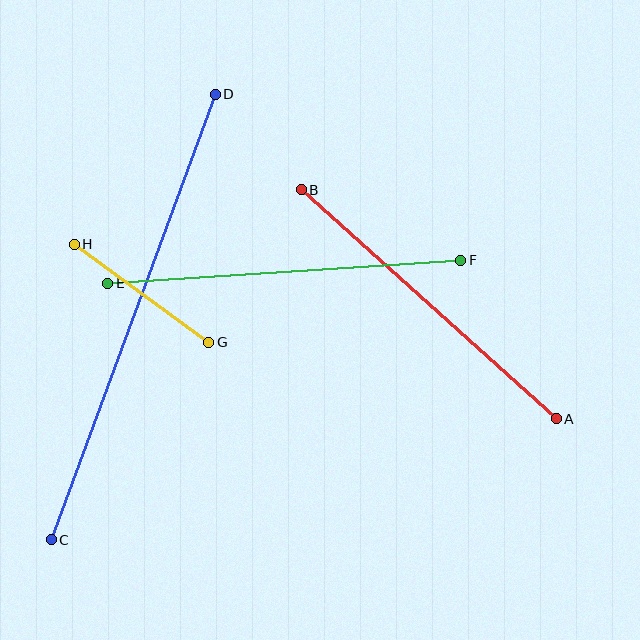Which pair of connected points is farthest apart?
Points C and D are farthest apart.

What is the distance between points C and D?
The distance is approximately 475 pixels.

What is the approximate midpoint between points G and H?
The midpoint is at approximately (141, 293) pixels.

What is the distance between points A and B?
The distance is approximately 343 pixels.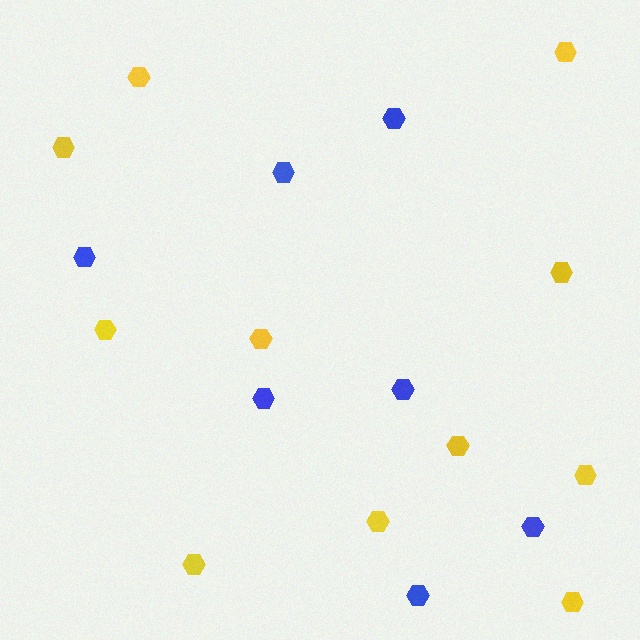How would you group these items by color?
There are 2 groups: one group of blue hexagons (7) and one group of yellow hexagons (11).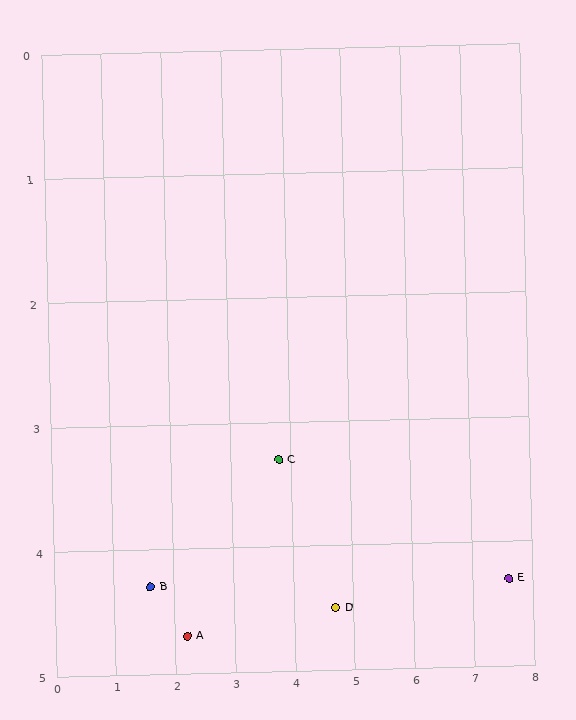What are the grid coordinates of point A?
Point A is at approximately (2.2, 4.7).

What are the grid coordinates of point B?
Point B is at approximately (1.6, 4.3).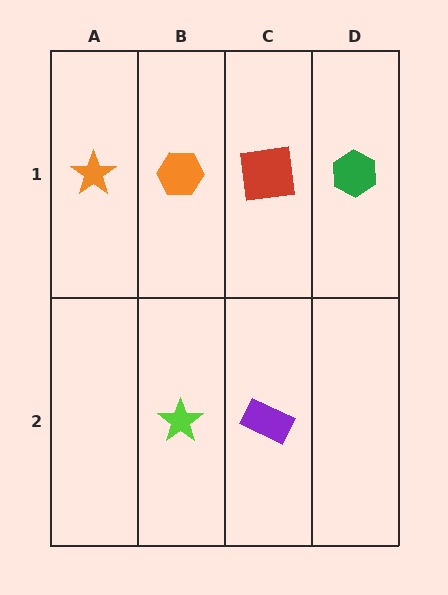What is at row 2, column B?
A lime star.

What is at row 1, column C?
A red square.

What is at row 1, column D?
A green hexagon.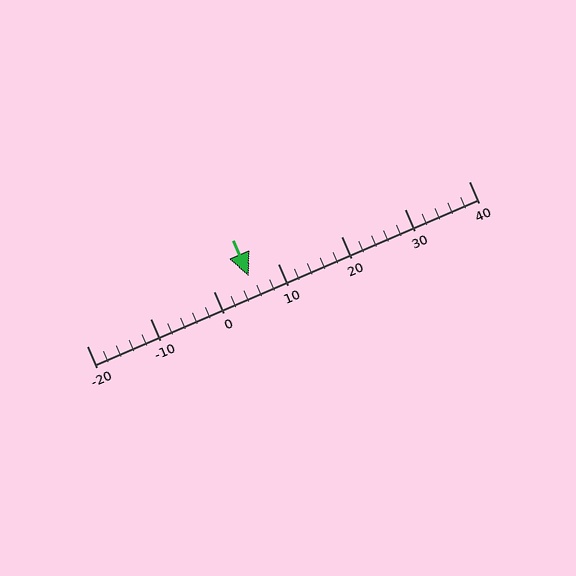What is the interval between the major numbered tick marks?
The major tick marks are spaced 10 units apart.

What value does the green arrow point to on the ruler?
The green arrow points to approximately 6.